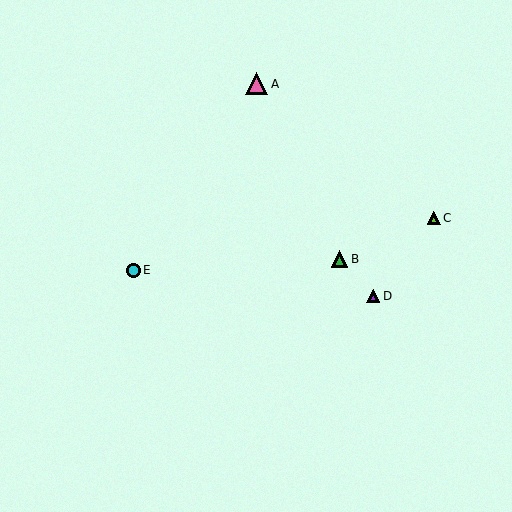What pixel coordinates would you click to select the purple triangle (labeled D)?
Click at (373, 296) to select the purple triangle D.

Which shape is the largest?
The pink triangle (labeled A) is the largest.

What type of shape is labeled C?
Shape C is a lime triangle.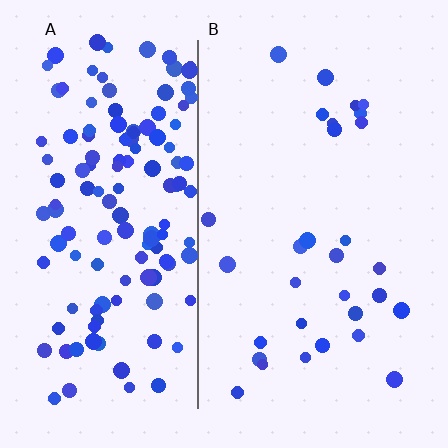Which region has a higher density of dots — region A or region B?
A (the left).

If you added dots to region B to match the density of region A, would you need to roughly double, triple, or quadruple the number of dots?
Approximately quadruple.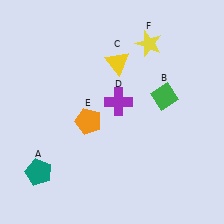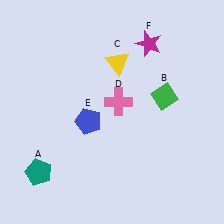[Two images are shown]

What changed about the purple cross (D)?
In Image 1, D is purple. In Image 2, it changed to pink.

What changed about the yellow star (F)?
In Image 1, F is yellow. In Image 2, it changed to magenta.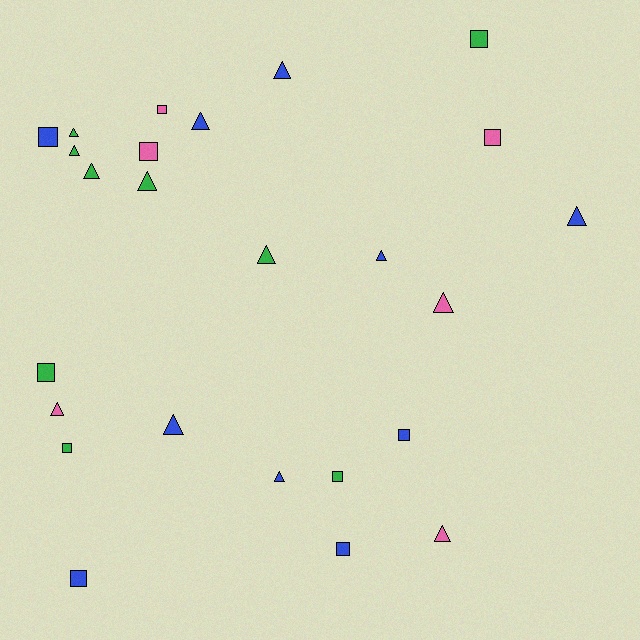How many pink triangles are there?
There are 3 pink triangles.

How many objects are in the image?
There are 25 objects.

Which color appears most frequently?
Blue, with 10 objects.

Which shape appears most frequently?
Triangle, with 14 objects.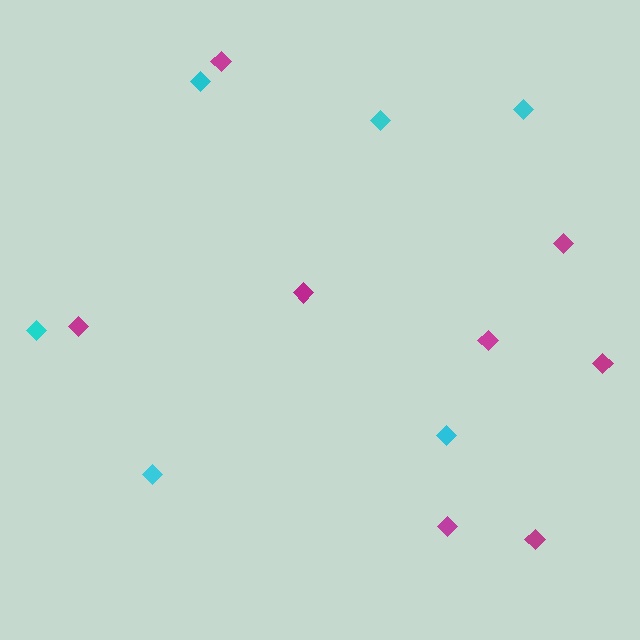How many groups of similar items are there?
There are 2 groups: one group of cyan diamonds (6) and one group of magenta diamonds (8).